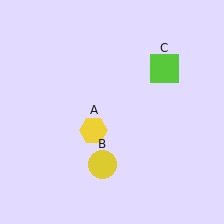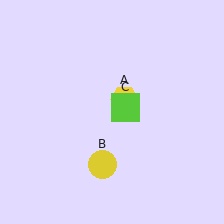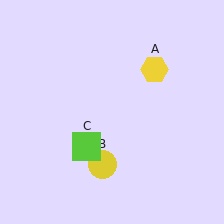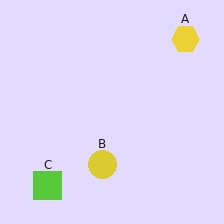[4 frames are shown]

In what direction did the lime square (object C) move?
The lime square (object C) moved down and to the left.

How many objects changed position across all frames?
2 objects changed position: yellow hexagon (object A), lime square (object C).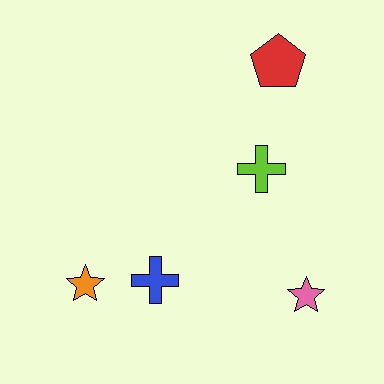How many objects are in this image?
There are 5 objects.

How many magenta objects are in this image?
There are no magenta objects.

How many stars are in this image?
There are 2 stars.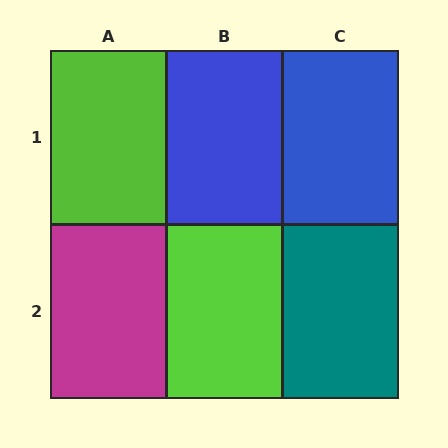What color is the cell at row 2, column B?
Lime.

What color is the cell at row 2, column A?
Magenta.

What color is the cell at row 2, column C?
Teal.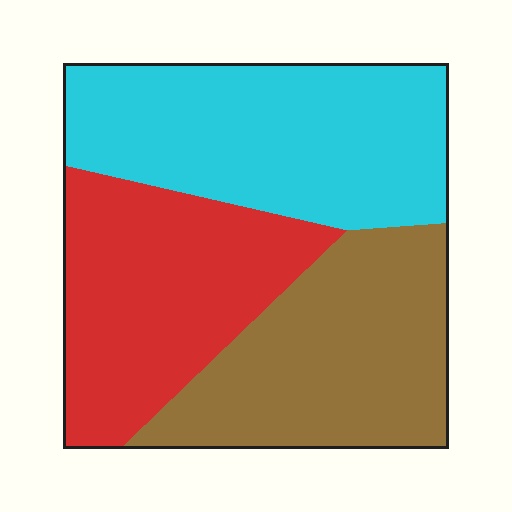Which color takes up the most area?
Cyan, at roughly 35%.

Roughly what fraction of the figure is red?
Red covers roughly 30% of the figure.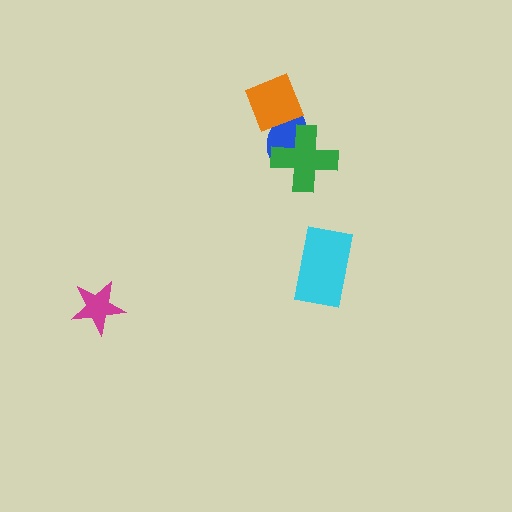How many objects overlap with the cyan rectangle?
0 objects overlap with the cyan rectangle.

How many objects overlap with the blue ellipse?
2 objects overlap with the blue ellipse.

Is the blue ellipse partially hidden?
Yes, it is partially covered by another shape.